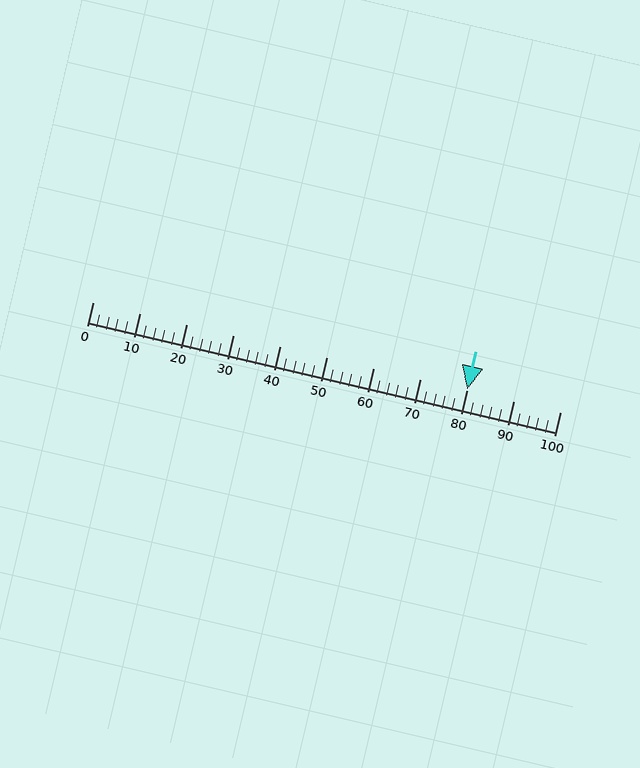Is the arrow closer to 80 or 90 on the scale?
The arrow is closer to 80.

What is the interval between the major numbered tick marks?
The major tick marks are spaced 10 units apart.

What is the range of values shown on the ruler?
The ruler shows values from 0 to 100.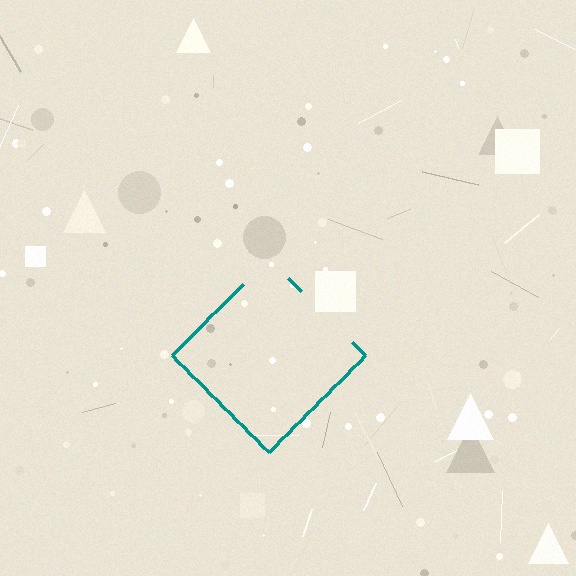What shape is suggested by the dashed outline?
The dashed outline suggests a diamond.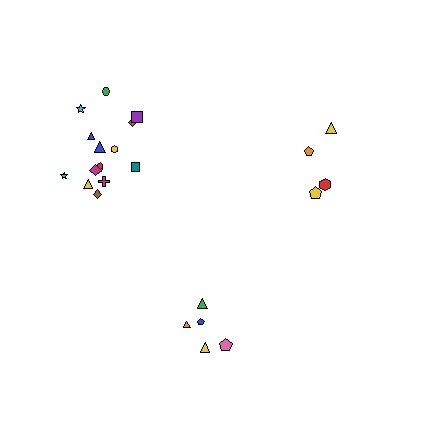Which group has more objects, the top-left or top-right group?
The top-left group.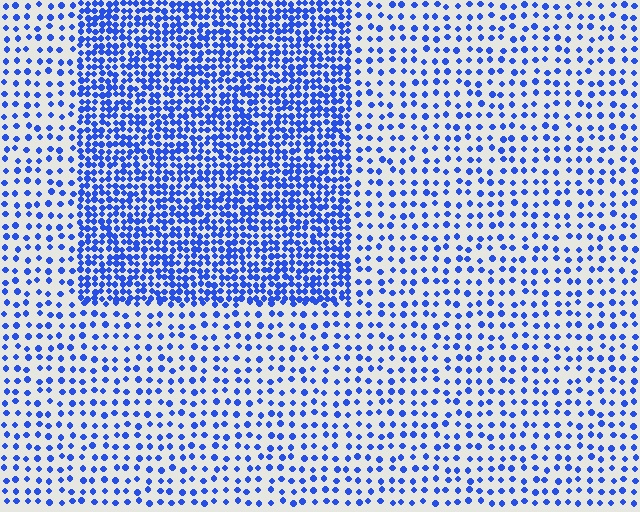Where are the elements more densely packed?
The elements are more densely packed inside the rectangle boundary.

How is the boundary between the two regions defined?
The boundary is defined by a change in element density (approximately 2.5x ratio). All elements are the same color, size, and shape.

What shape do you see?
I see a rectangle.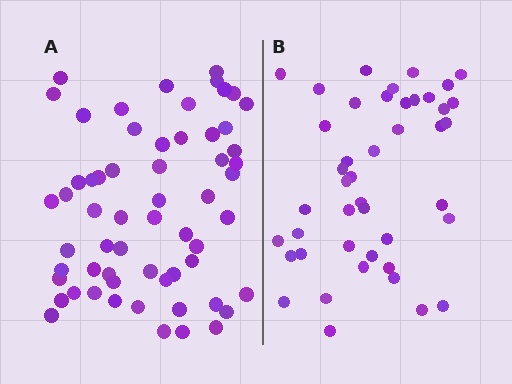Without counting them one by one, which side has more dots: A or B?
Region A (the left region) has more dots.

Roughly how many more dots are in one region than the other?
Region A has approximately 15 more dots than region B.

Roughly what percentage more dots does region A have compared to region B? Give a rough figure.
About 35% more.